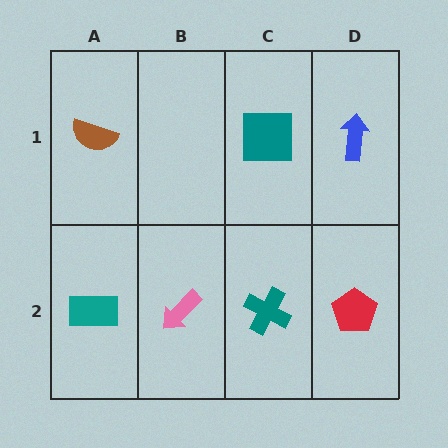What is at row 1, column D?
A blue arrow.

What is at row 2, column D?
A red pentagon.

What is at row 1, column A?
A brown semicircle.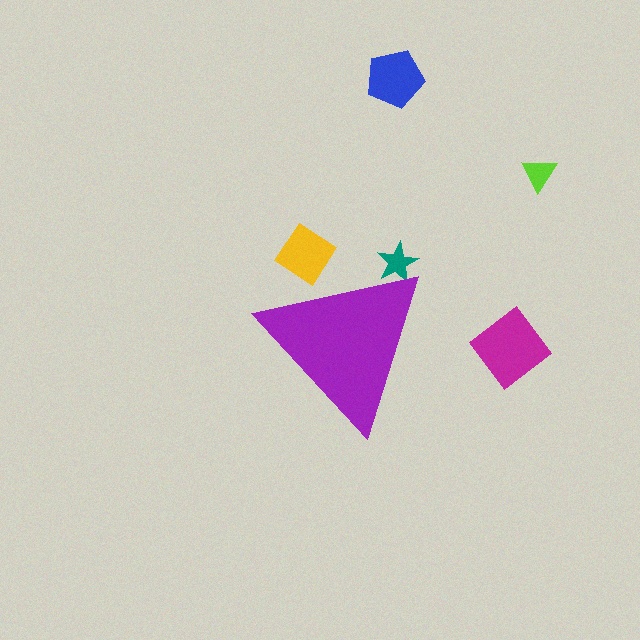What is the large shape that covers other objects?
A purple triangle.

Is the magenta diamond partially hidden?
No, the magenta diamond is fully visible.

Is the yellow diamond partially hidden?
Yes, the yellow diamond is partially hidden behind the purple triangle.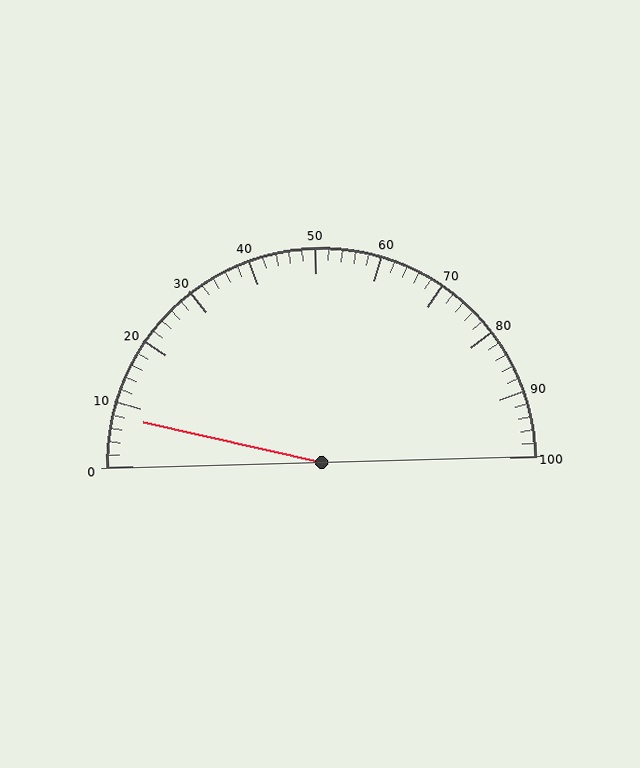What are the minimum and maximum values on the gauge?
The gauge ranges from 0 to 100.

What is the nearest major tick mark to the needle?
The nearest major tick mark is 10.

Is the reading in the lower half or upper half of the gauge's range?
The reading is in the lower half of the range (0 to 100).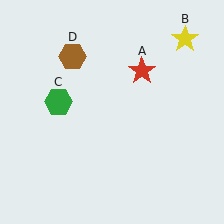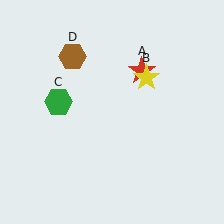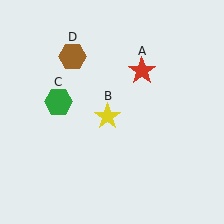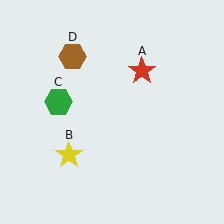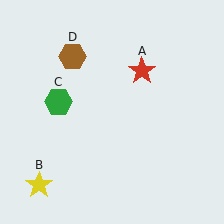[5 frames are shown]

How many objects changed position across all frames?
1 object changed position: yellow star (object B).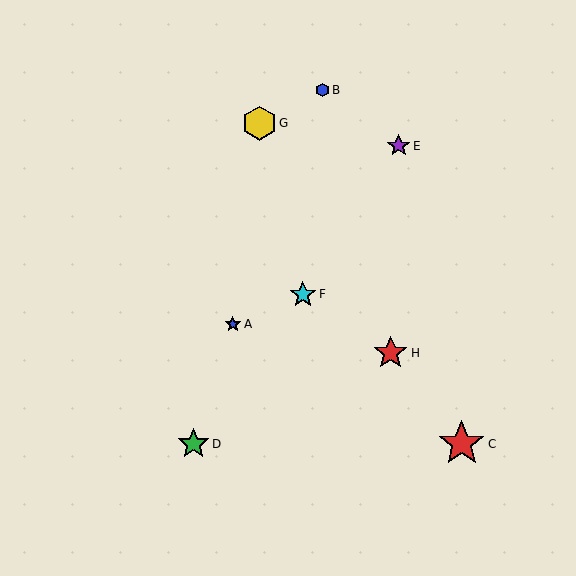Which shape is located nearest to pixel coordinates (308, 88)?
The blue hexagon (labeled B) at (322, 90) is nearest to that location.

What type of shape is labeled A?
Shape A is a blue star.